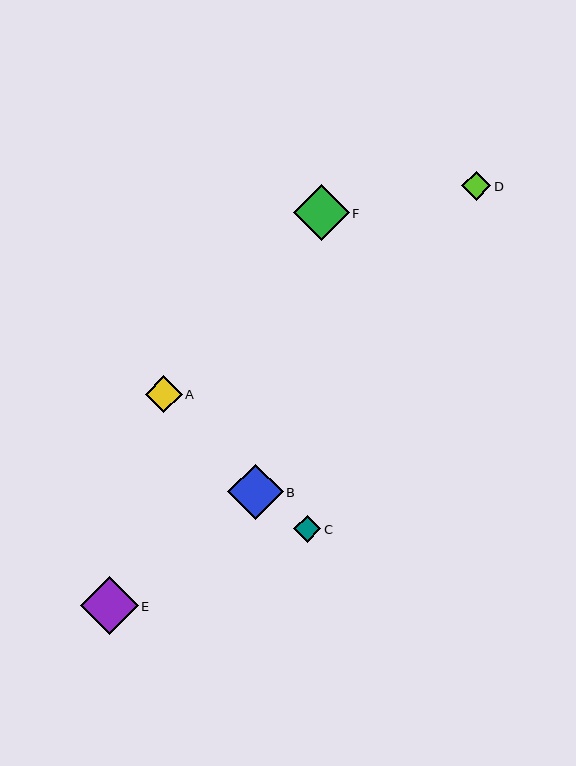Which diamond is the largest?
Diamond E is the largest with a size of approximately 58 pixels.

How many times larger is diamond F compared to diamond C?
Diamond F is approximately 2.1 times the size of diamond C.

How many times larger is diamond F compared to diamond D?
Diamond F is approximately 1.9 times the size of diamond D.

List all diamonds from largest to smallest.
From largest to smallest: E, F, B, A, D, C.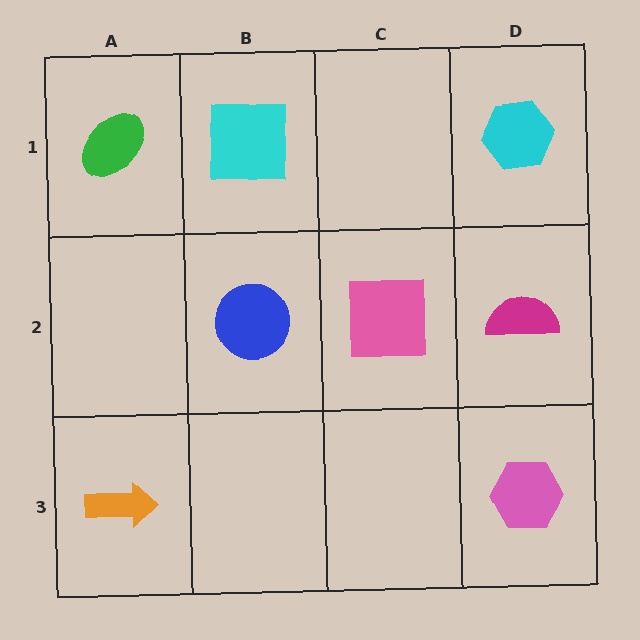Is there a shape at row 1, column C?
No, that cell is empty.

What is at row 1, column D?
A cyan hexagon.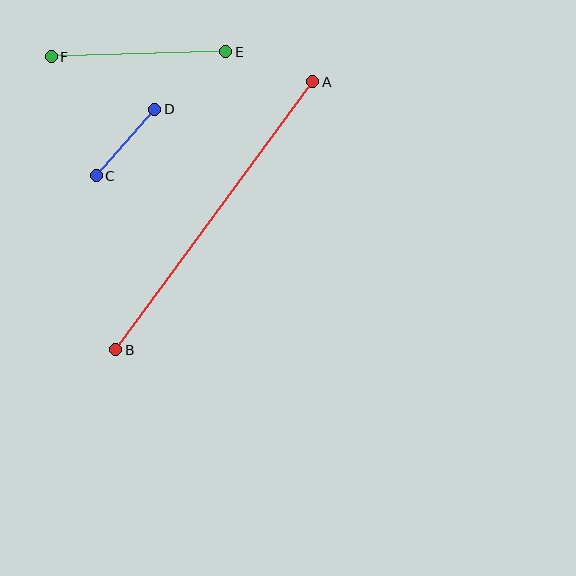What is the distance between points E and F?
The distance is approximately 175 pixels.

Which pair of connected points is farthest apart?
Points A and B are farthest apart.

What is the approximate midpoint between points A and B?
The midpoint is at approximately (214, 216) pixels.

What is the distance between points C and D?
The distance is approximately 88 pixels.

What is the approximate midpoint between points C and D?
The midpoint is at approximately (125, 143) pixels.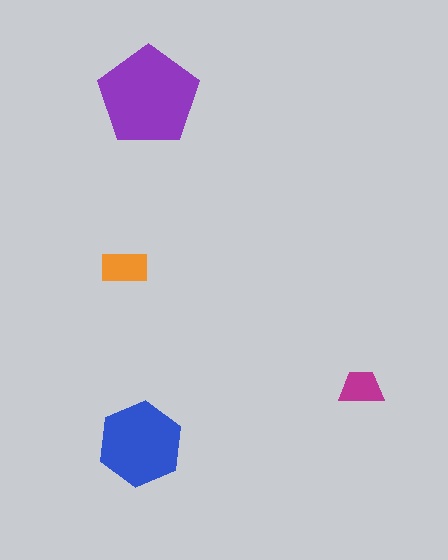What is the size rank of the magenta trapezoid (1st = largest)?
4th.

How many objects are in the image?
There are 4 objects in the image.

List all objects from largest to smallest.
The purple pentagon, the blue hexagon, the orange rectangle, the magenta trapezoid.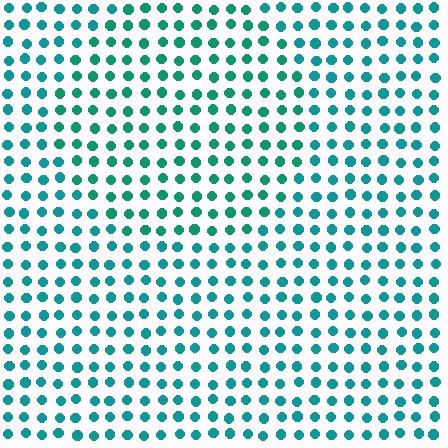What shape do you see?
I see a circle.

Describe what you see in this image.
The image is filled with small teal elements in a uniform arrangement. A circle-shaped region is visible where the elements are tinted to a slightly different hue, forming a subtle color boundary.